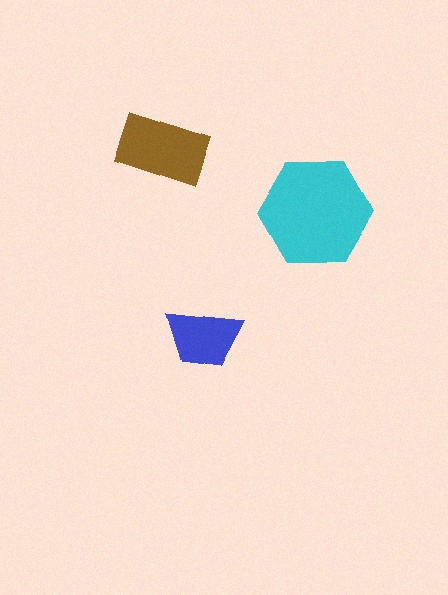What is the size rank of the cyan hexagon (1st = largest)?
1st.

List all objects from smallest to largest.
The blue trapezoid, the brown rectangle, the cyan hexagon.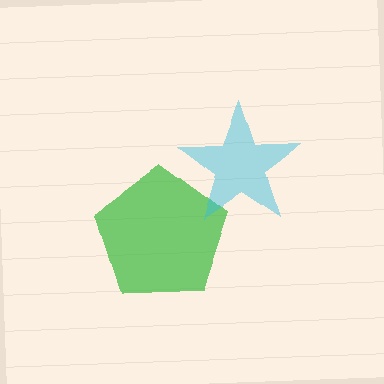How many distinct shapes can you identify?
There are 2 distinct shapes: a green pentagon, a cyan star.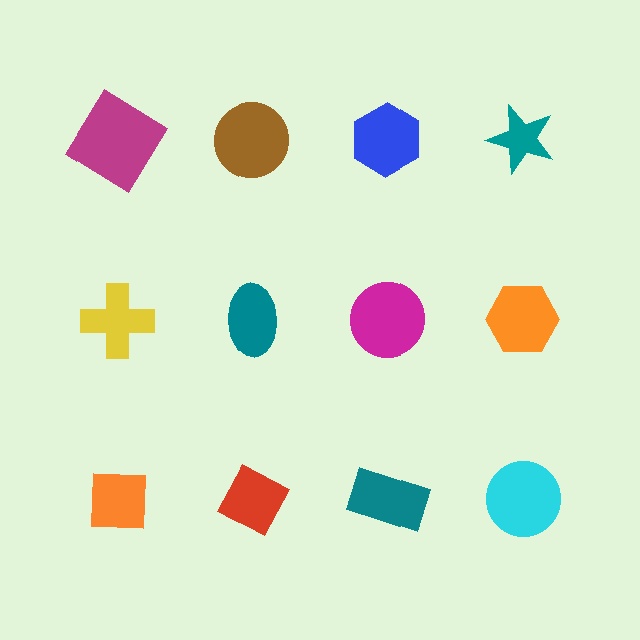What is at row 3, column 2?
A red diamond.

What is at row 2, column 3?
A magenta circle.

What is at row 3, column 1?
An orange square.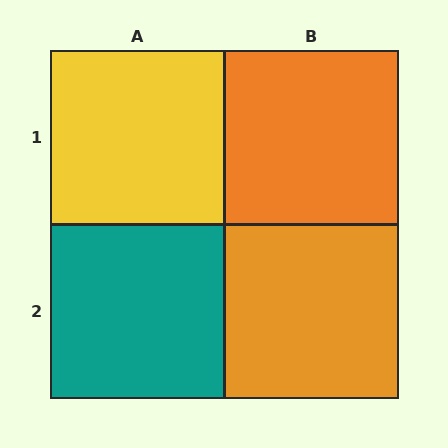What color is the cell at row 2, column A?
Teal.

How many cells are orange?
2 cells are orange.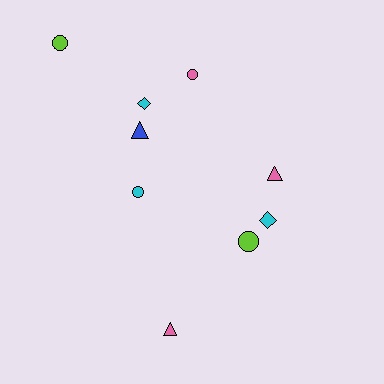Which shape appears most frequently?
Circle, with 4 objects.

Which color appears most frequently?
Cyan, with 3 objects.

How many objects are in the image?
There are 9 objects.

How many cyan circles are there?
There is 1 cyan circle.